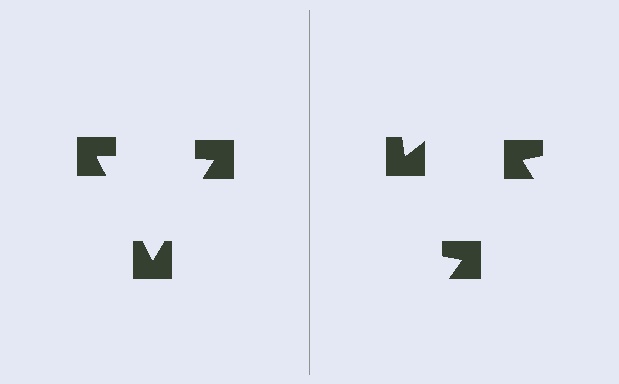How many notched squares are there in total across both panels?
6 — 3 on each side.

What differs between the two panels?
The notched squares are positioned identically on both sides; only the wedge orientations differ. On the left they align to a triangle; on the right they are misaligned.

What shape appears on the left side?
An illusory triangle.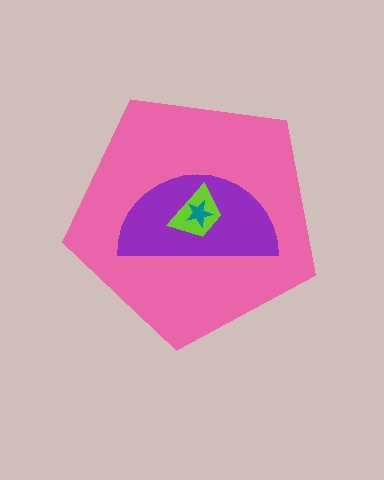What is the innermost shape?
The teal star.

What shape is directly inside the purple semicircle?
The lime trapezoid.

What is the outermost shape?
The pink pentagon.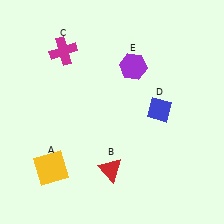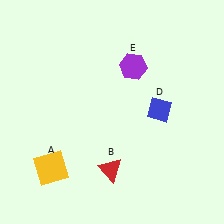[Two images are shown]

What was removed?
The magenta cross (C) was removed in Image 2.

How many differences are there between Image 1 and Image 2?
There is 1 difference between the two images.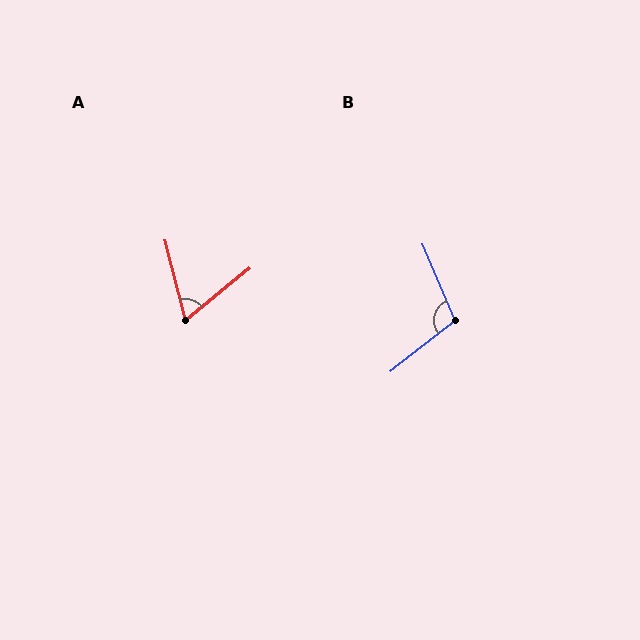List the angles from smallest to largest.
A (65°), B (105°).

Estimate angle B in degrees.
Approximately 105 degrees.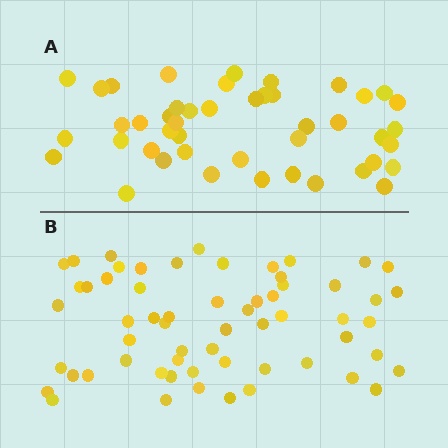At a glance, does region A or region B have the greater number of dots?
Region B (the bottom region) has more dots.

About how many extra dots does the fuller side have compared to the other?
Region B has approximately 15 more dots than region A.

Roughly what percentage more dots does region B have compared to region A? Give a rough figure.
About 35% more.